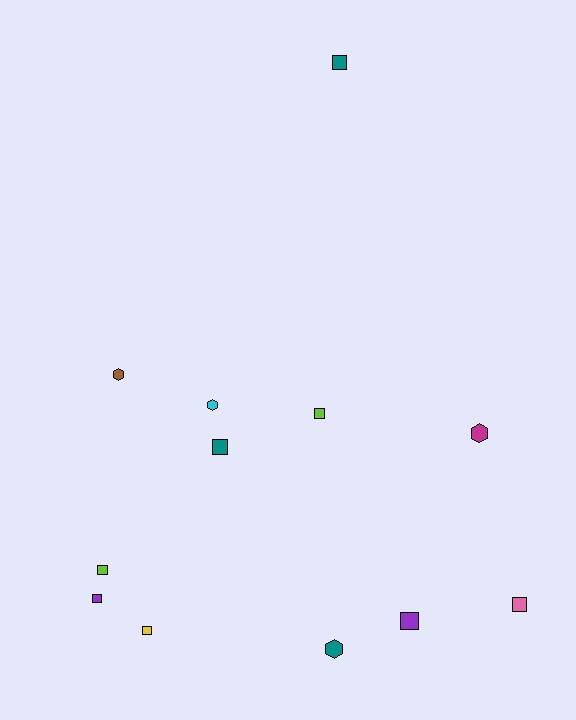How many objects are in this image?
There are 12 objects.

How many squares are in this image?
There are 8 squares.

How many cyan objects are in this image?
There is 1 cyan object.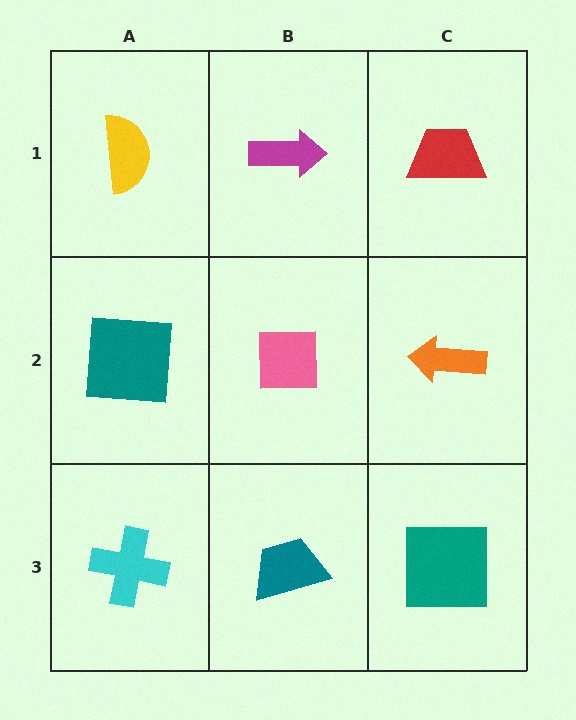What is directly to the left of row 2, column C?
A pink square.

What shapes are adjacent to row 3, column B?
A pink square (row 2, column B), a cyan cross (row 3, column A), a teal square (row 3, column C).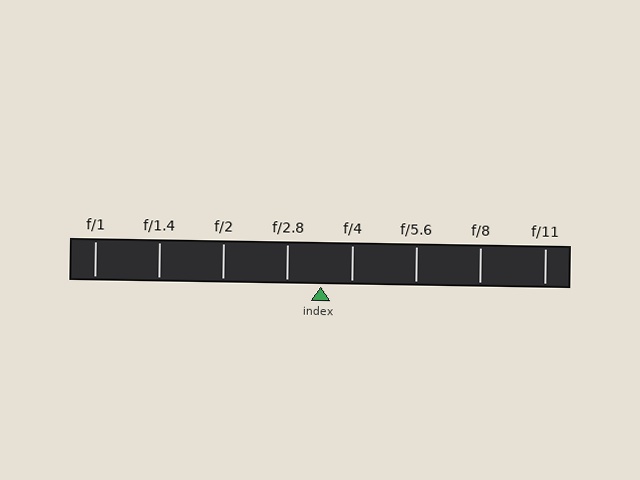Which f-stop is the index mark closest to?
The index mark is closest to f/4.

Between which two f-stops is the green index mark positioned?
The index mark is between f/2.8 and f/4.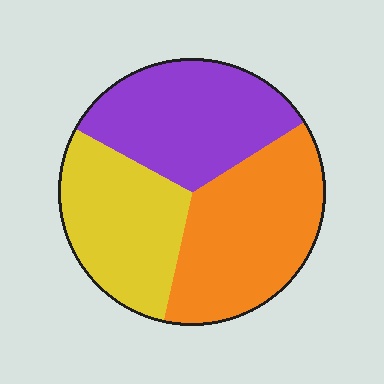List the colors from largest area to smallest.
From largest to smallest: orange, purple, yellow.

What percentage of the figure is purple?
Purple takes up about one third (1/3) of the figure.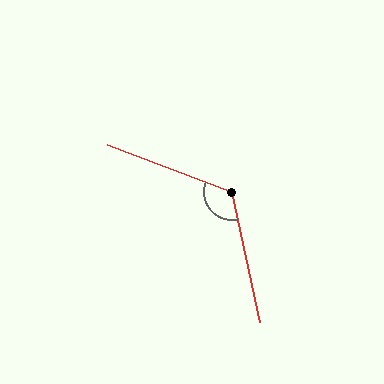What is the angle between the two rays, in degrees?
Approximately 122 degrees.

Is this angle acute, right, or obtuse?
It is obtuse.